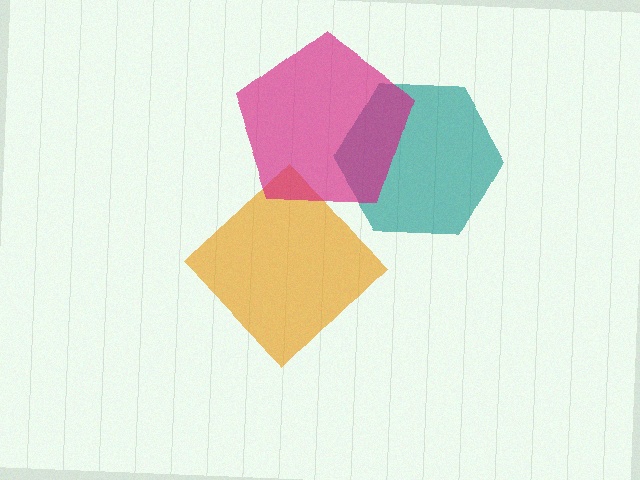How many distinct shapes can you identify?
There are 3 distinct shapes: an orange diamond, a teal hexagon, a magenta pentagon.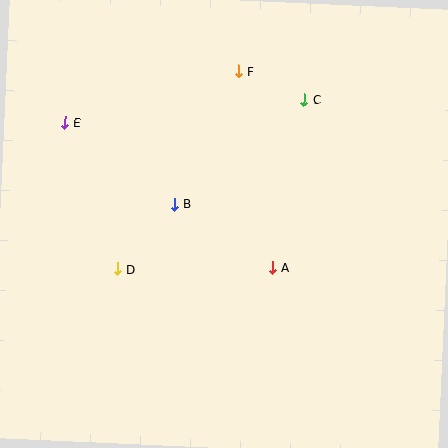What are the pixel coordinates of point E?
Point E is at (65, 123).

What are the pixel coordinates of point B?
Point B is at (174, 204).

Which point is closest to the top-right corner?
Point C is closest to the top-right corner.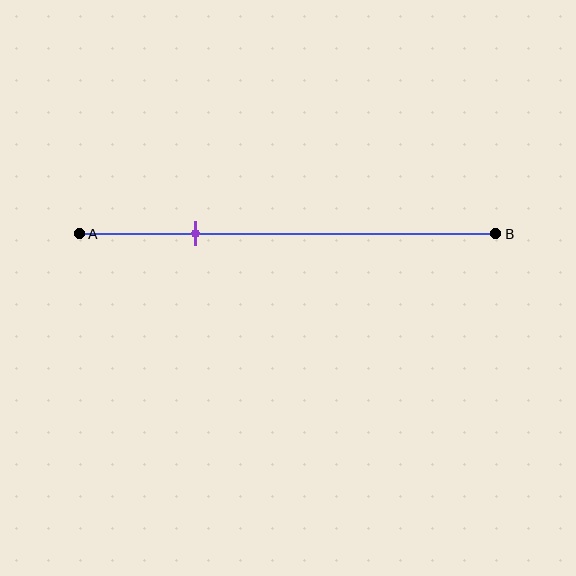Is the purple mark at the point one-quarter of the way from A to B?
Yes, the mark is approximately at the one-quarter point.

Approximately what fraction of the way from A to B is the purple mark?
The purple mark is approximately 30% of the way from A to B.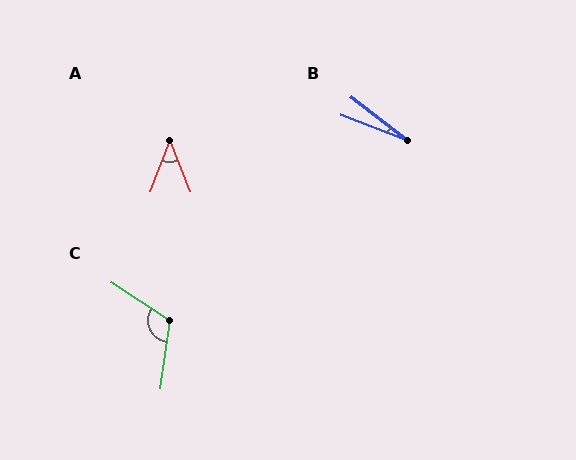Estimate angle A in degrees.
Approximately 42 degrees.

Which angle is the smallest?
B, at approximately 16 degrees.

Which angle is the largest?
C, at approximately 116 degrees.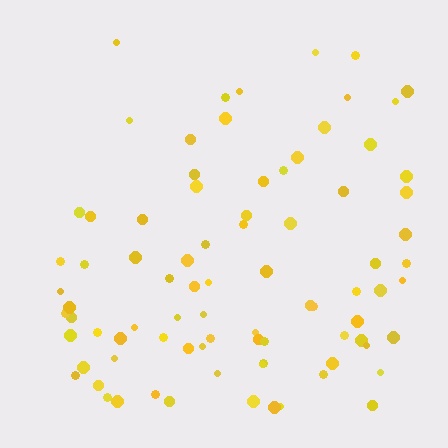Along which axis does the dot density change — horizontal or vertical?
Vertical.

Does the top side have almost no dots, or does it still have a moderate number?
Still a moderate number, just noticeably fewer than the bottom.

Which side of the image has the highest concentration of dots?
The bottom.